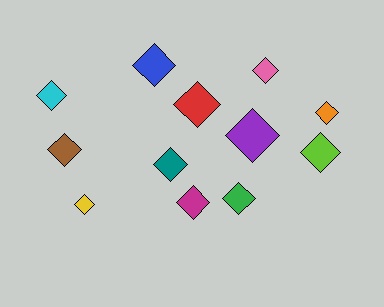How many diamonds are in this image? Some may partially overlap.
There are 12 diamonds.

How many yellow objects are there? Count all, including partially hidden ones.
There is 1 yellow object.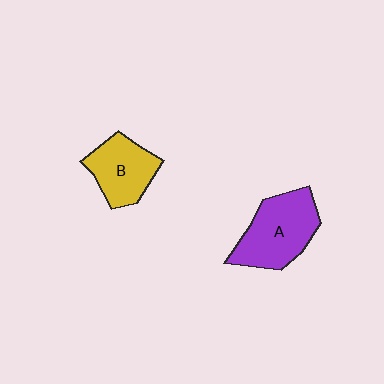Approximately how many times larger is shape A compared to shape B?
Approximately 1.3 times.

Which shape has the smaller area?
Shape B (yellow).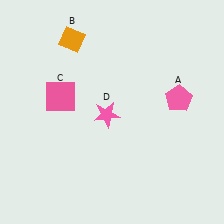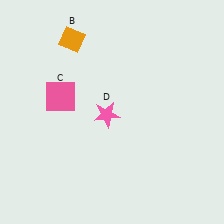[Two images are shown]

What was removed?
The pink pentagon (A) was removed in Image 2.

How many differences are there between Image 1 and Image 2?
There is 1 difference between the two images.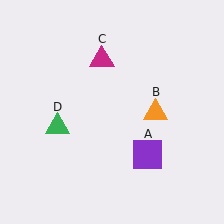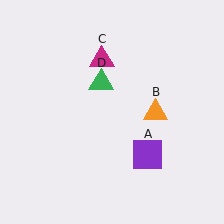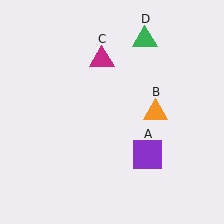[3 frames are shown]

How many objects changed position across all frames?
1 object changed position: green triangle (object D).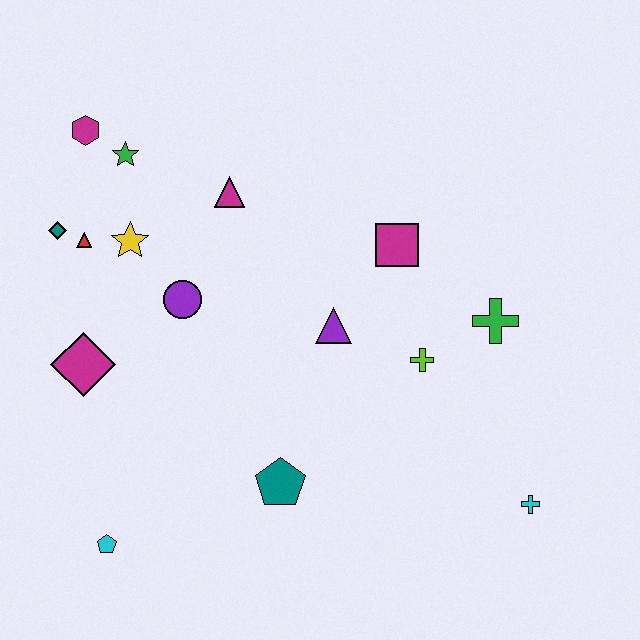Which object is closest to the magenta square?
The purple triangle is closest to the magenta square.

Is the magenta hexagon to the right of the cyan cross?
No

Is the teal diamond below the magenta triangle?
Yes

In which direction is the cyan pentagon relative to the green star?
The cyan pentagon is below the green star.